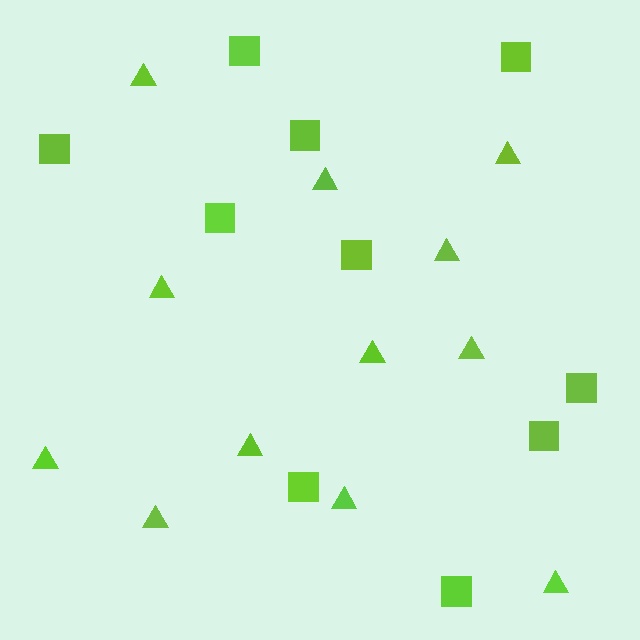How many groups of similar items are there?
There are 2 groups: one group of triangles (12) and one group of squares (10).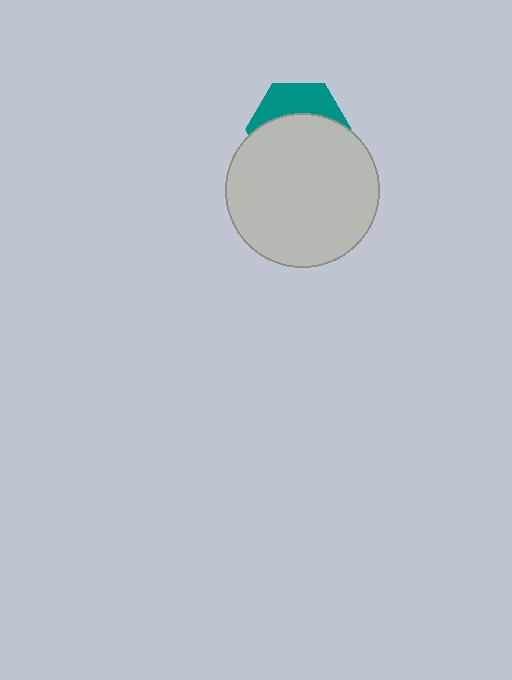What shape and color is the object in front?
The object in front is a light gray circle.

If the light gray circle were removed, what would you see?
You would see the complete teal hexagon.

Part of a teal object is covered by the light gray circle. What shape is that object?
It is a hexagon.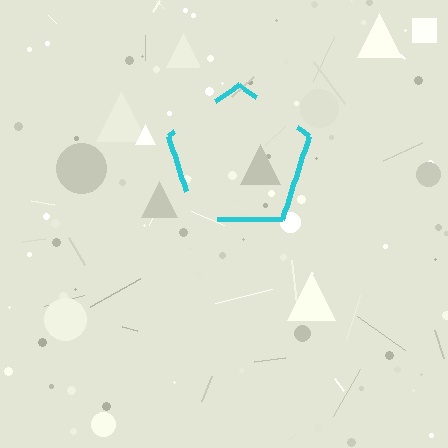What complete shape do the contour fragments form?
The contour fragments form a pentagon.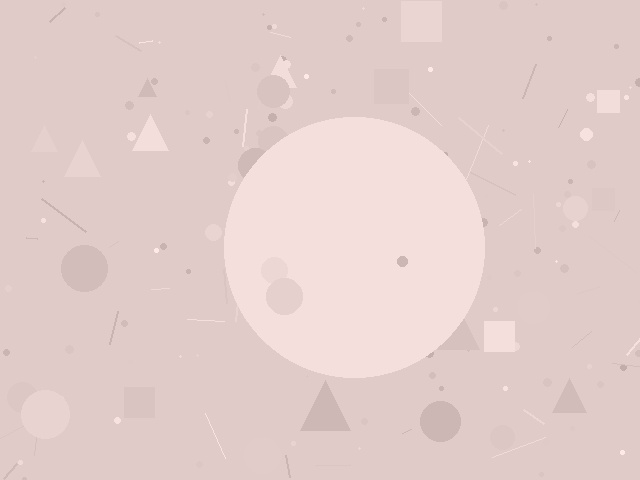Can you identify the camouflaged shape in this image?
The camouflaged shape is a circle.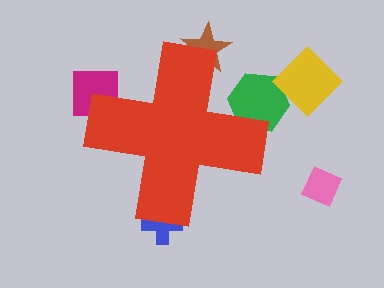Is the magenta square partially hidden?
Yes, the magenta square is partially hidden behind the red cross.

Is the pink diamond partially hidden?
No, the pink diamond is fully visible.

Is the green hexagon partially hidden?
Yes, the green hexagon is partially hidden behind the red cross.